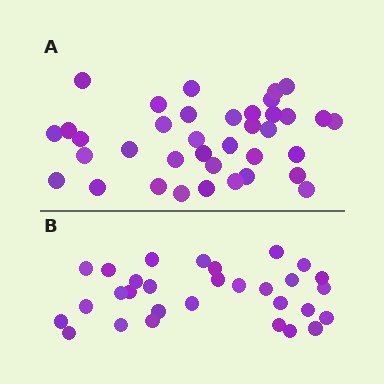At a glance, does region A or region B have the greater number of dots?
Region A (the top region) has more dots.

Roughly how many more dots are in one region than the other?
Region A has roughly 8 or so more dots than region B.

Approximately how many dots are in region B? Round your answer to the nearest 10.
About 30 dots.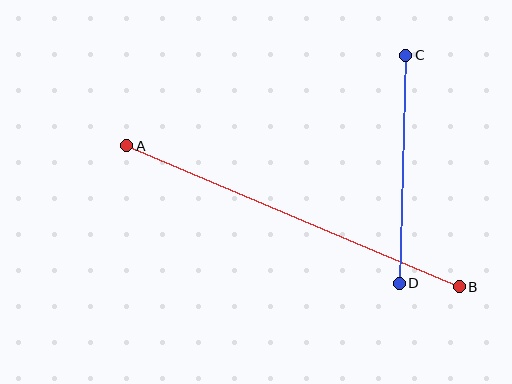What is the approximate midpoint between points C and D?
The midpoint is at approximately (402, 169) pixels.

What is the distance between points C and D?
The distance is approximately 228 pixels.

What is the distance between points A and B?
The distance is approximately 361 pixels.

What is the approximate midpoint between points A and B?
The midpoint is at approximately (293, 216) pixels.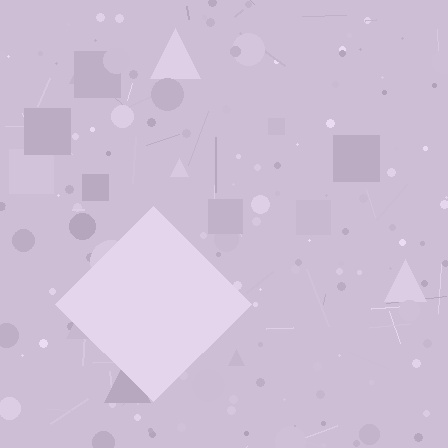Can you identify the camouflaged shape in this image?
The camouflaged shape is a diamond.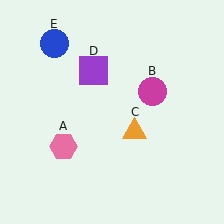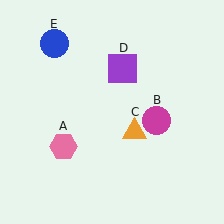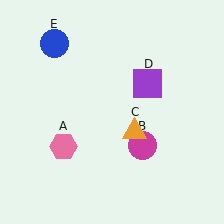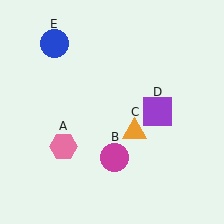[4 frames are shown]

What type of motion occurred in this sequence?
The magenta circle (object B), purple square (object D) rotated clockwise around the center of the scene.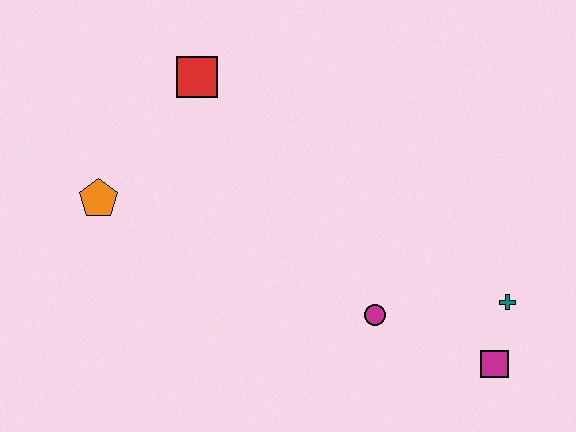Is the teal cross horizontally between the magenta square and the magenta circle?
No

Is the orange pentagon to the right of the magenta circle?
No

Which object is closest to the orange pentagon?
The red square is closest to the orange pentagon.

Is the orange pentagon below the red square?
Yes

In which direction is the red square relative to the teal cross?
The red square is to the left of the teal cross.